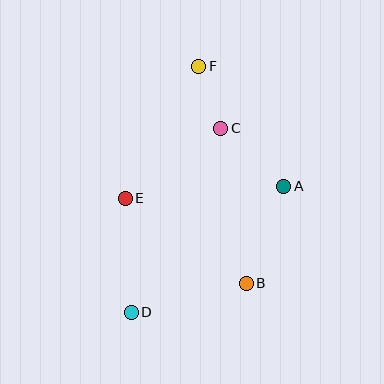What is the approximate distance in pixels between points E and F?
The distance between E and F is approximately 151 pixels.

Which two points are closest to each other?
Points C and F are closest to each other.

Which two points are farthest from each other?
Points D and F are farthest from each other.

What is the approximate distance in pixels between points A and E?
The distance between A and E is approximately 159 pixels.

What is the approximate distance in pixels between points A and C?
The distance between A and C is approximately 86 pixels.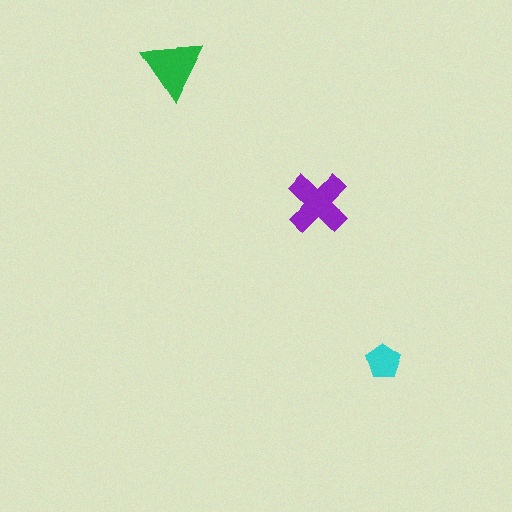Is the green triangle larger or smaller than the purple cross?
Smaller.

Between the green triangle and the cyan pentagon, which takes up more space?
The green triangle.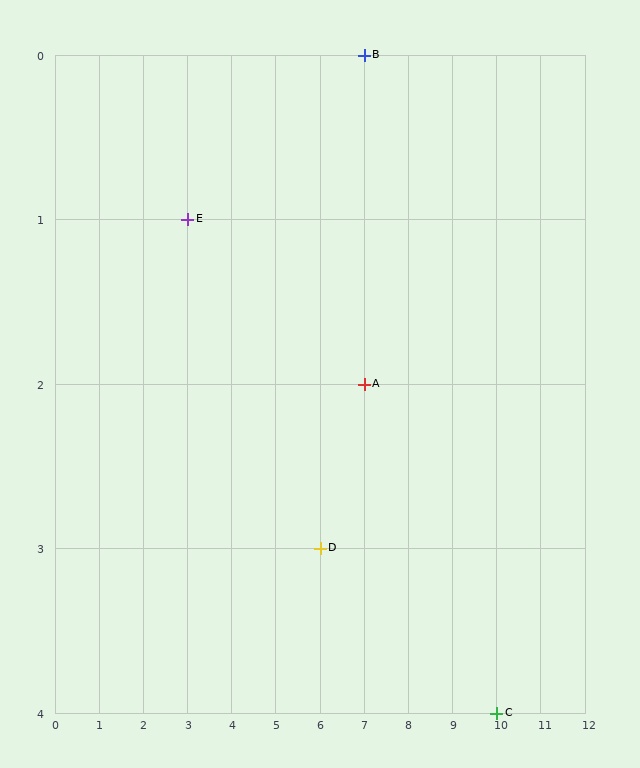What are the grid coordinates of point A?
Point A is at grid coordinates (7, 2).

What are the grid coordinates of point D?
Point D is at grid coordinates (6, 3).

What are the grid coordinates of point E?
Point E is at grid coordinates (3, 1).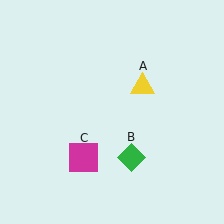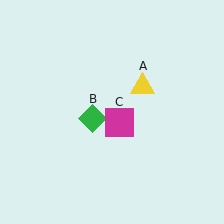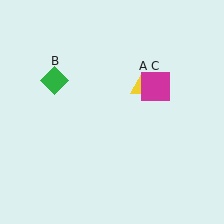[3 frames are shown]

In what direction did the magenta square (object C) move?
The magenta square (object C) moved up and to the right.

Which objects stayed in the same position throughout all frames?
Yellow triangle (object A) remained stationary.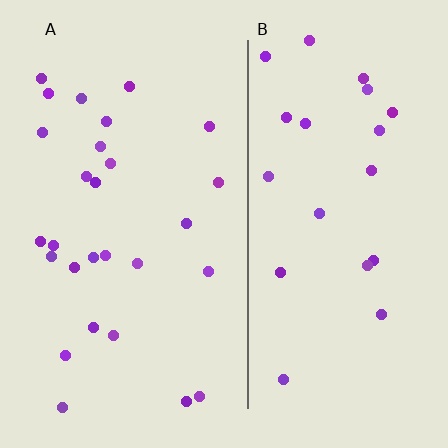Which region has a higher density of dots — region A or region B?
A (the left).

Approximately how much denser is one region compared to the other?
Approximately 1.3× — region A over region B.